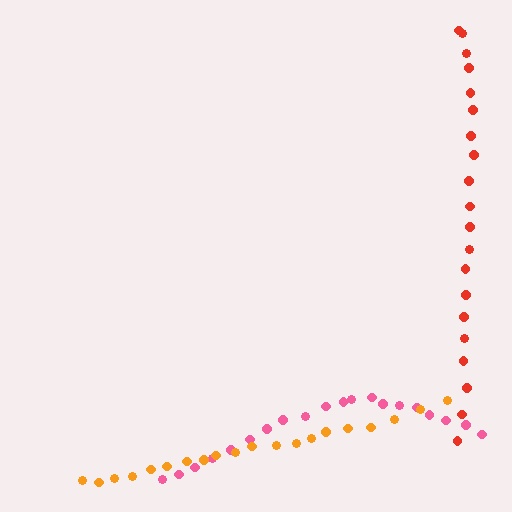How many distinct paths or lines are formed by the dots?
There are 3 distinct paths.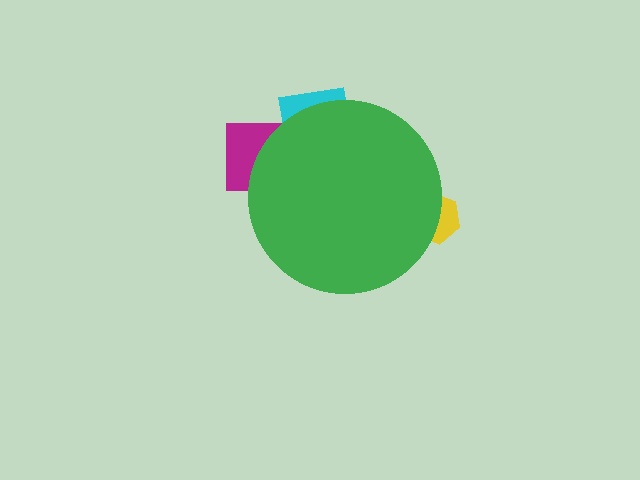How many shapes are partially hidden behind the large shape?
3 shapes are partially hidden.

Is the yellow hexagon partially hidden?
Yes, the yellow hexagon is partially hidden behind the green circle.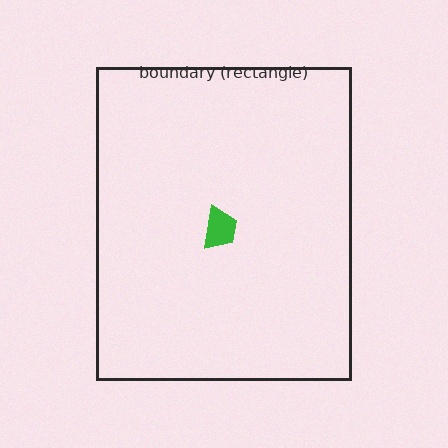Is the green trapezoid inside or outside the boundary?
Inside.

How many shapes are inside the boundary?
1 inside, 0 outside.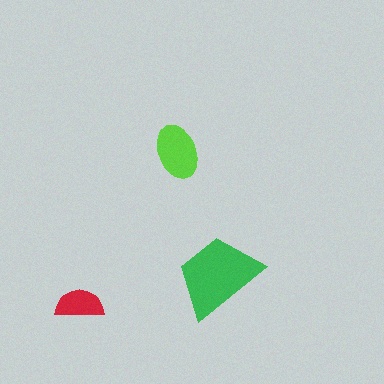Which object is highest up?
The lime ellipse is topmost.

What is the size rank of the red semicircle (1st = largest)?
3rd.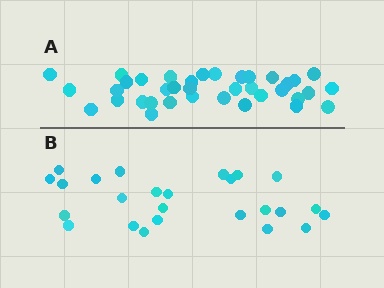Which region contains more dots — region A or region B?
Region A (the top region) has more dots.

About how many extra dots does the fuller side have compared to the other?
Region A has roughly 12 or so more dots than region B.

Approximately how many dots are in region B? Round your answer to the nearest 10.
About 20 dots. (The exact count is 25, which rounds to 20.)